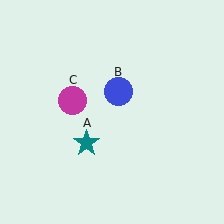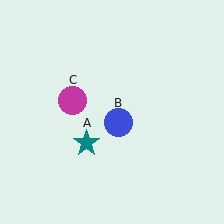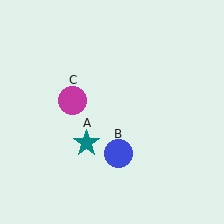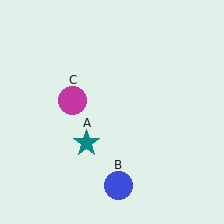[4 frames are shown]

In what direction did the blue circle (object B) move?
The blue circle (object B) moved down.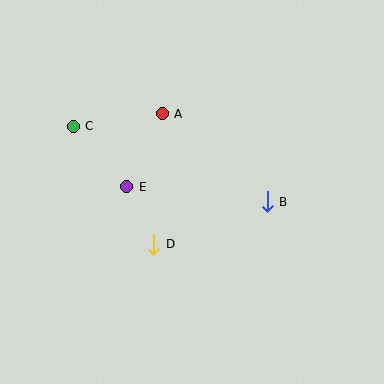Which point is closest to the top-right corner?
Point B is closest to the top-right corner.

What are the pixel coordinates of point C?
Point C is at (73, 126).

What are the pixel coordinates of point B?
Point B is at (267, 202).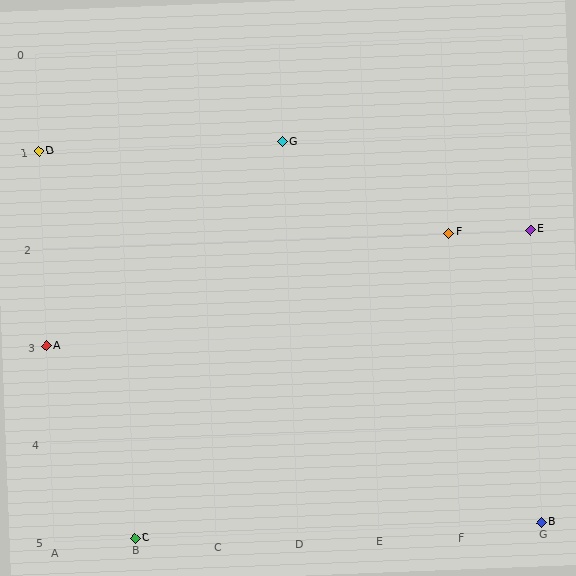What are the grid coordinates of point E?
Point E is at grid coordinates (G, 2).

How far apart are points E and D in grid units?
Points E and D are 6 columns and 1 row apart (about 6.1 grid units diagonally).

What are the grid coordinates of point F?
Point F is at grid coordinates (F, 2).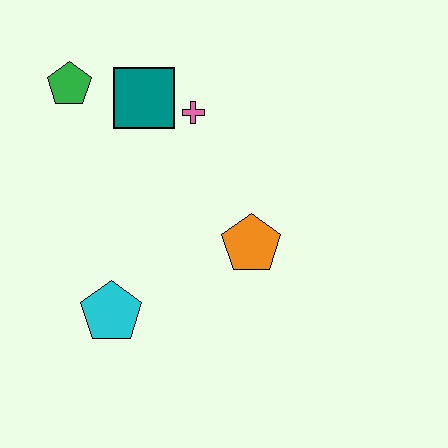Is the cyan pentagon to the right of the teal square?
No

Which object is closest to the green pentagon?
The teal square is closest to the green pentagon.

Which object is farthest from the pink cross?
The cyan pentagon is farthest from the pink cross.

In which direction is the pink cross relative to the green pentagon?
The pink cross is to the right of the green pentagon.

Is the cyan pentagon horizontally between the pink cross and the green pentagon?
Yes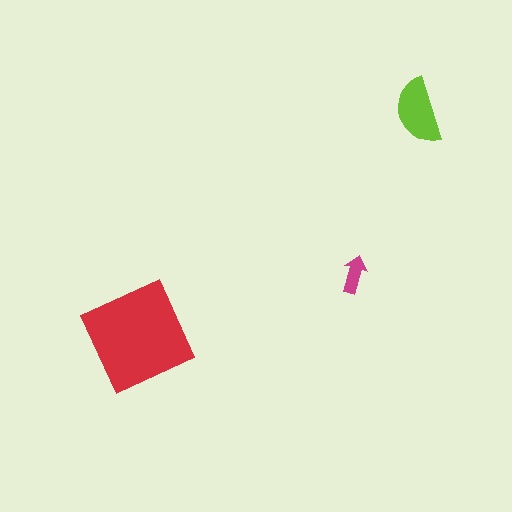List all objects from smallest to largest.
The magenta arrow, the lime semicircle, the red diamond.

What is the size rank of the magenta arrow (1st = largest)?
3rd.